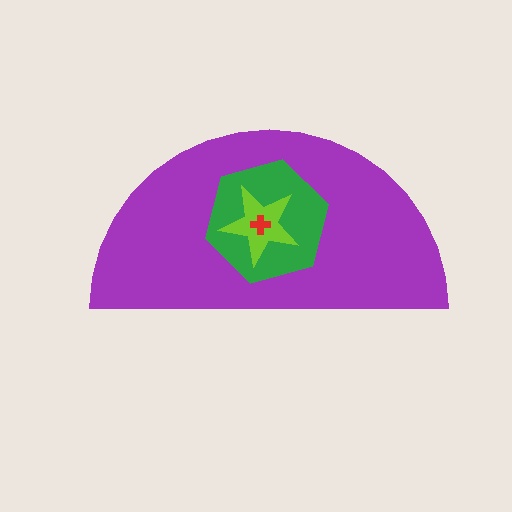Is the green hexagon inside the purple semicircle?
Yes.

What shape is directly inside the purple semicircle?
The green hexagon.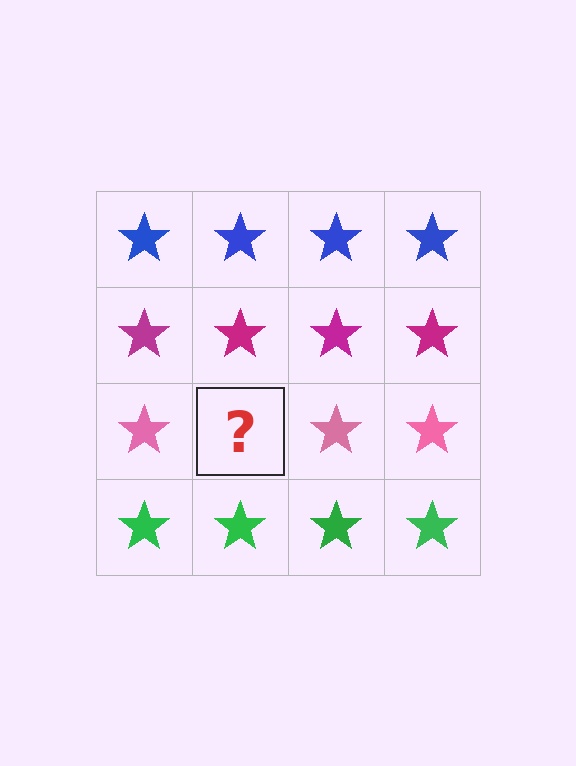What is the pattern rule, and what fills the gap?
The rule is that each row has a consistent color. The gap should be filled with a pink star.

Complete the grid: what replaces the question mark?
The question mark should be replaced with a pink star.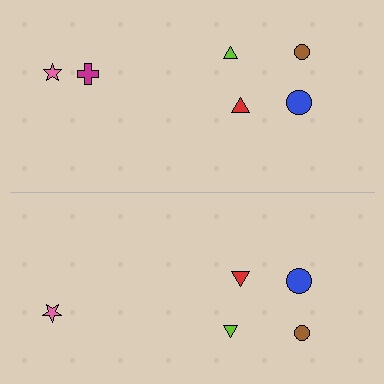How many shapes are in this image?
There are 11 shapes in this image.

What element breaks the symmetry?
A magenta cross is missing from the bottom side.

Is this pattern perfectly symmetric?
No, the pattern is not perfectly symmetric. A magenta cross is missing from the bottom side.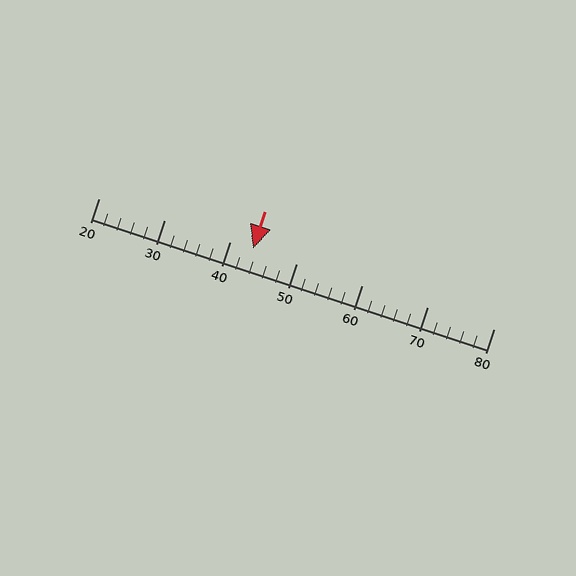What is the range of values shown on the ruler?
The ruler shows values from 20 to 80.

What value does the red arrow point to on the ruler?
The red arrow points to approximately 43.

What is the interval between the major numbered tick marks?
The major tick marks are spaced 10 units apart.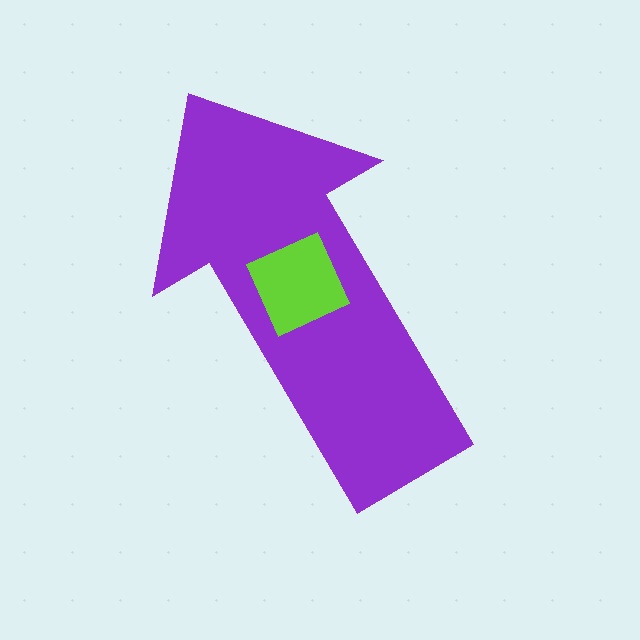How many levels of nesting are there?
2.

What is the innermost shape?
The lime diamond.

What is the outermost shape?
The purple arrow.